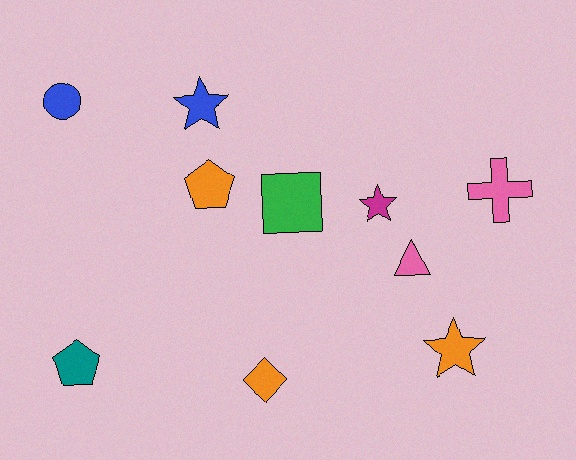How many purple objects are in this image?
There are no purple objects.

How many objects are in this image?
There are 10 objects.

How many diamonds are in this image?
There is 1 diamond.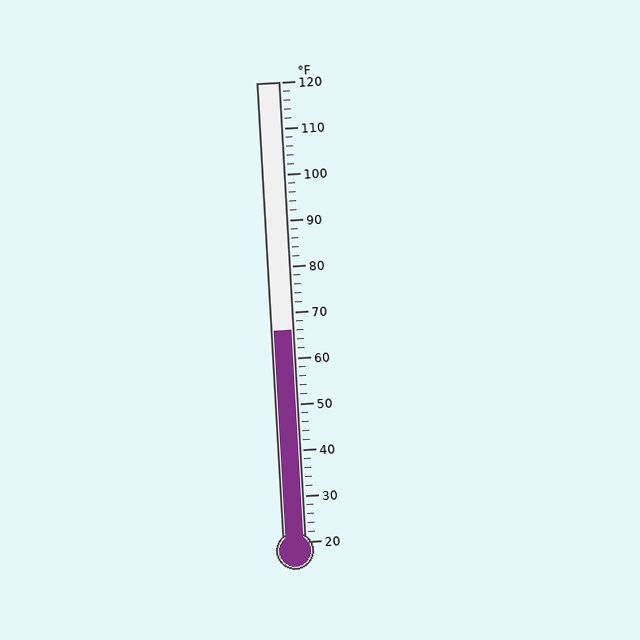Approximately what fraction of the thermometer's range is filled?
The thermometer is filled to approximately 45% of its range.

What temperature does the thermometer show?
The thermometer shows approximately 66°F.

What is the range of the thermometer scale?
The thermometer scale ranges from 20°F to 120°F.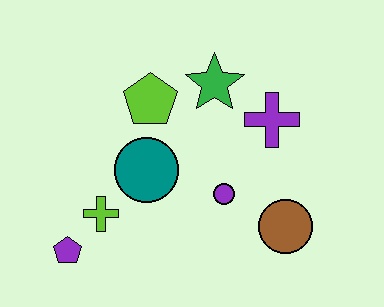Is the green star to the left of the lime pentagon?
No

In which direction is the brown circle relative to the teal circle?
The brown circle is to the right of the teal circle.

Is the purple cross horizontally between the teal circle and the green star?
No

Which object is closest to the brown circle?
The purple circle is closest to the brown circle.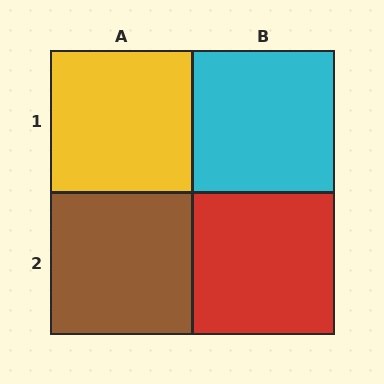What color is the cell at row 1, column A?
Yellow.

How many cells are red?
1 cell is red.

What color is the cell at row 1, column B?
Cyan.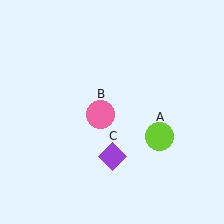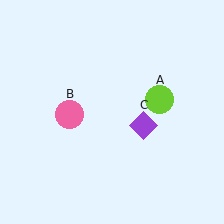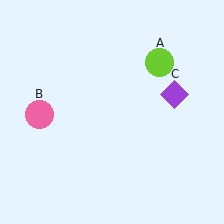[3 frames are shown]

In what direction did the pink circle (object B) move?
The pink circle (object B) moved left.